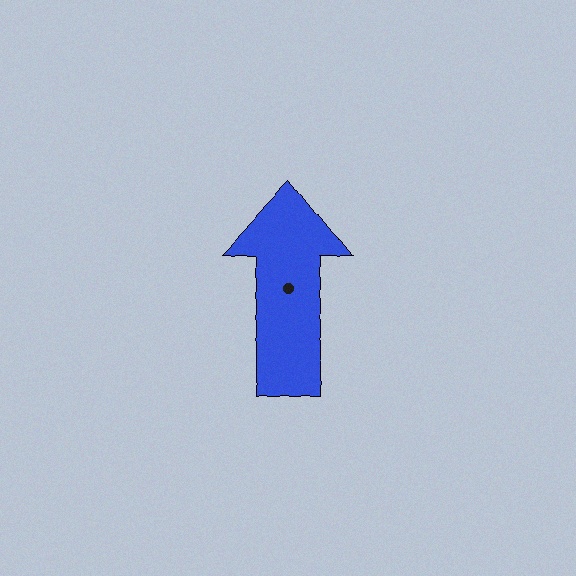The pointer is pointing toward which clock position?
Roughly 12 o'clock.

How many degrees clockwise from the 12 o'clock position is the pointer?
Approximately 2 degrees.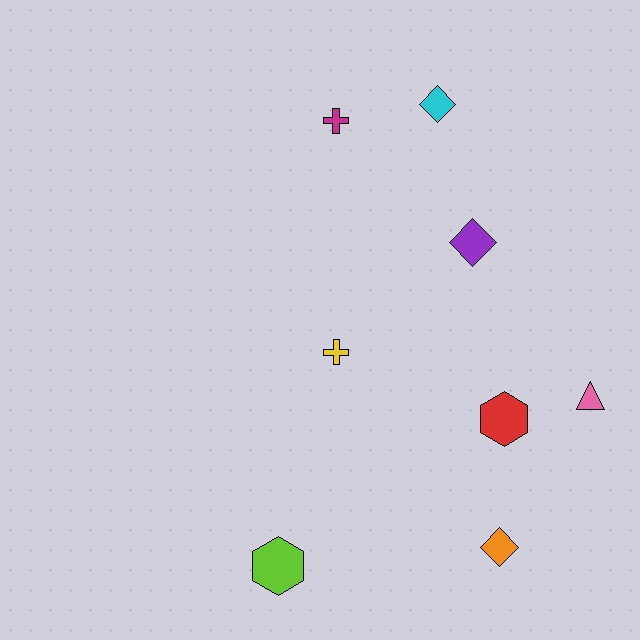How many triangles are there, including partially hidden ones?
There is 1 triangle.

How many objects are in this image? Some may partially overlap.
There are 8 objects.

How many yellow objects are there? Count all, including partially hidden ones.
There is 1 yellow object.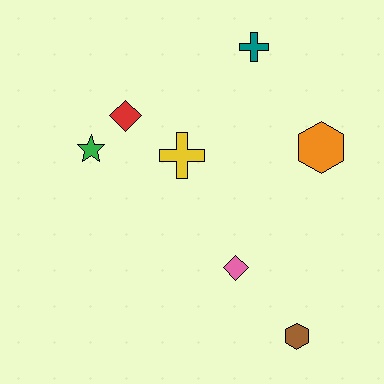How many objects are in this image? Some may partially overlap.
There are 7 objects.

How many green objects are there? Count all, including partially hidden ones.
There is 1 green object.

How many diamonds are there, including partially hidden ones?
There are 2 diamonds.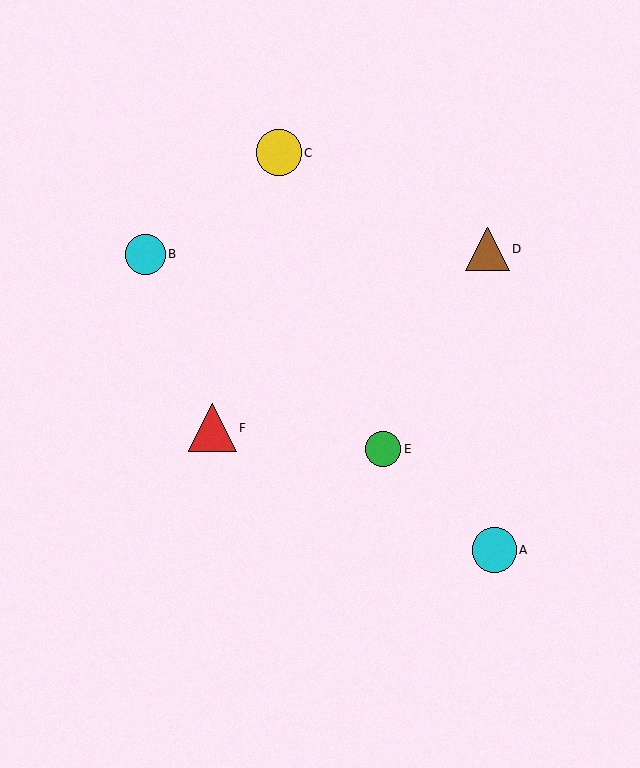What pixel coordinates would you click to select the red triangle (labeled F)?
Click at (213, 428) to select the red triangle F.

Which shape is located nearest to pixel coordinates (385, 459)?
The green circle (labeled E) at (383, 449) is nearest to that location.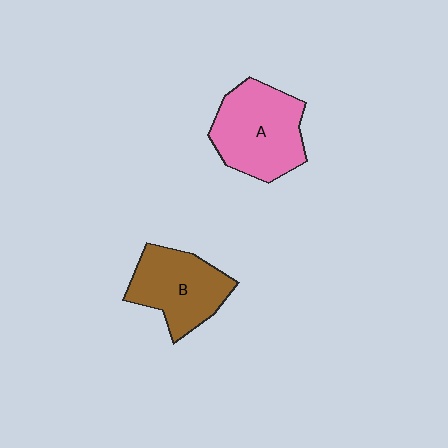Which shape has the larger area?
Shape A (pink).